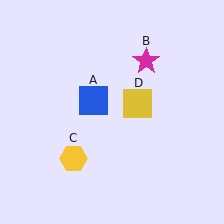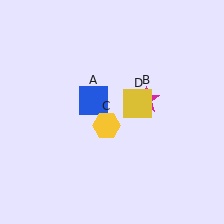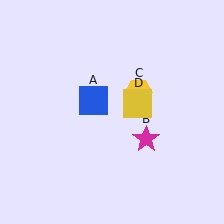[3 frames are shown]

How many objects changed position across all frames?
2 objects changed position: magenta star (object B), yellow hexagon (object C).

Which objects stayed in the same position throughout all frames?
Blue square (object A) and yellow square (object D) remained stationary.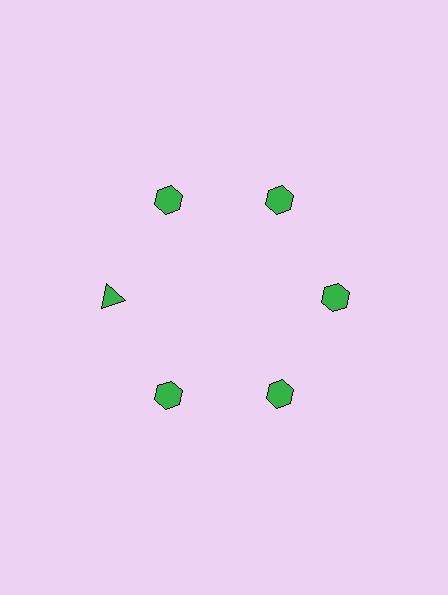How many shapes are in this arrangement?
There are 6 shapes arranged in a ring pattern.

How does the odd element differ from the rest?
It has a different shape: triangle instead of hexagon.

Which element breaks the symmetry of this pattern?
The green triangle at roughly the 9 o'clock position breaks the symmetry. All other shapes are green hexagons.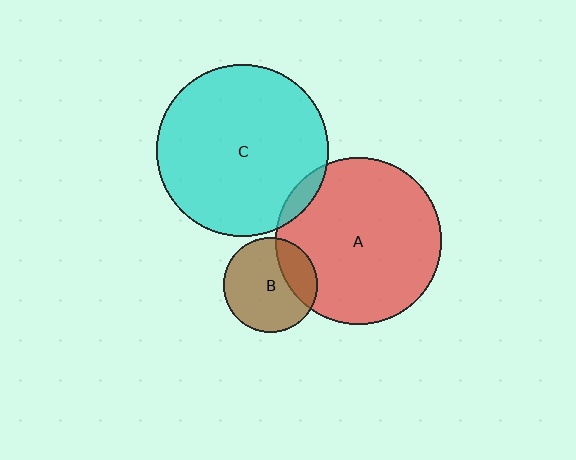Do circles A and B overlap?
Yes.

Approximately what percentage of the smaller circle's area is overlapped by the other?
Approximately 25%.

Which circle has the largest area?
Circle C (cyan).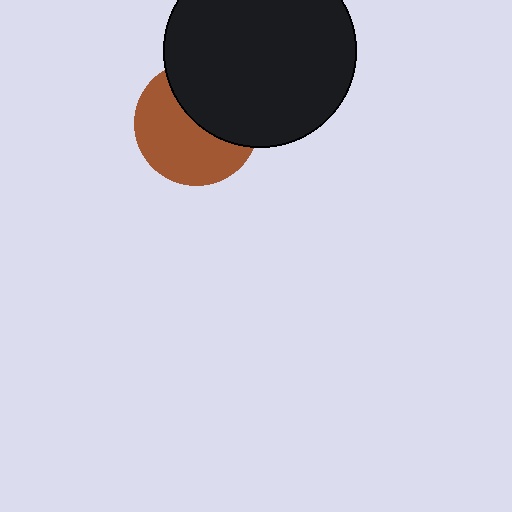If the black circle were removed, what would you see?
You would see the complete brown circle.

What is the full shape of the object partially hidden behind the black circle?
The partially hidden object is a brown circle.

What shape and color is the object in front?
The object in front is a black circle.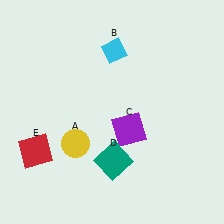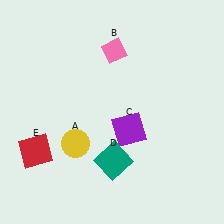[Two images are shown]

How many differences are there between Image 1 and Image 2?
There is 1 difference between the two images.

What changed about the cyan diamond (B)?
In Image 1, B is cyan. In Image 2, it changed to pink.